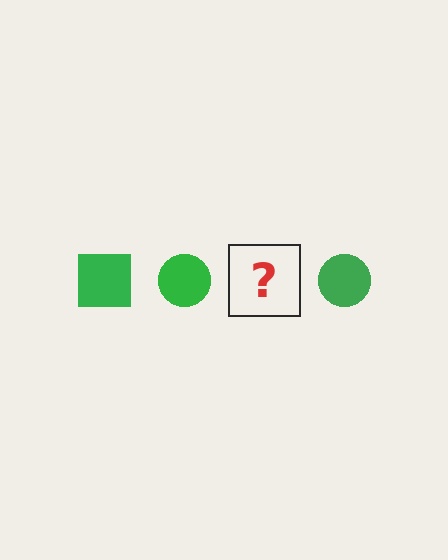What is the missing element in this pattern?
The missing element is a green square.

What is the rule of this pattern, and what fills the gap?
The rule is that the pattern cycles through square, circle shapes in green. The gap should be filled with a green square.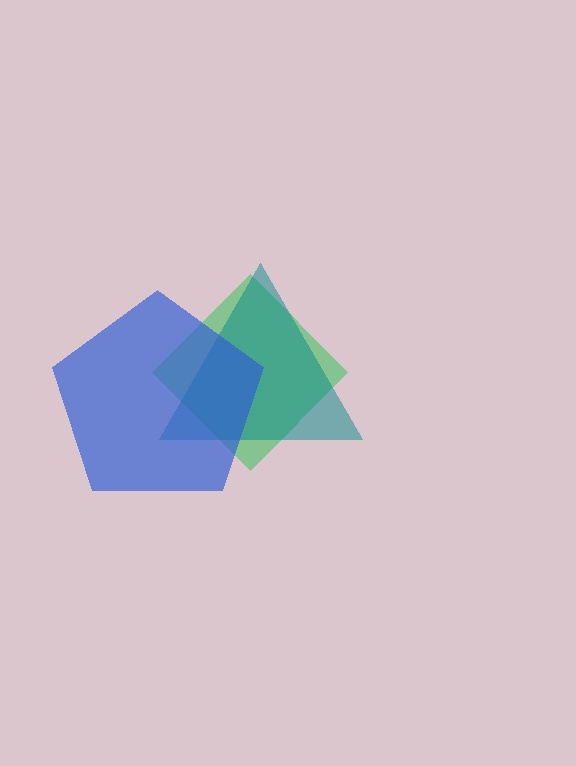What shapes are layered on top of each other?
The layered shapes are: a green diamond, a teal triangle, a blue pentagon.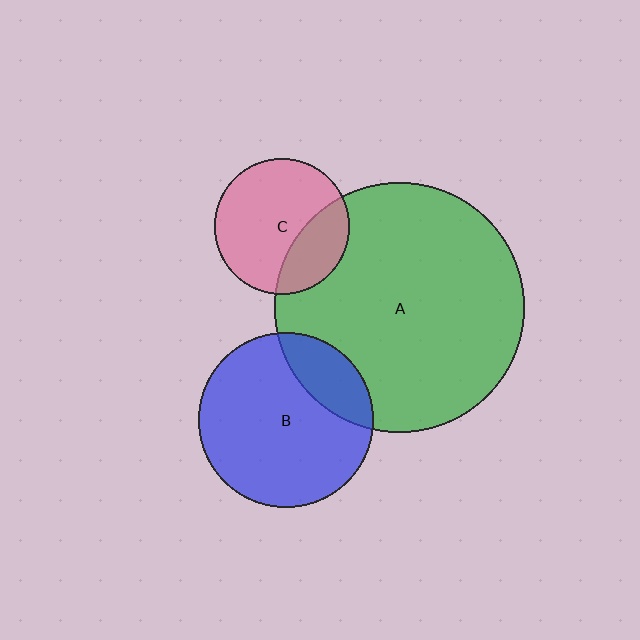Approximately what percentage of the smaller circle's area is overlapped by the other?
Approximately 20%.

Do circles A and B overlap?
Yes.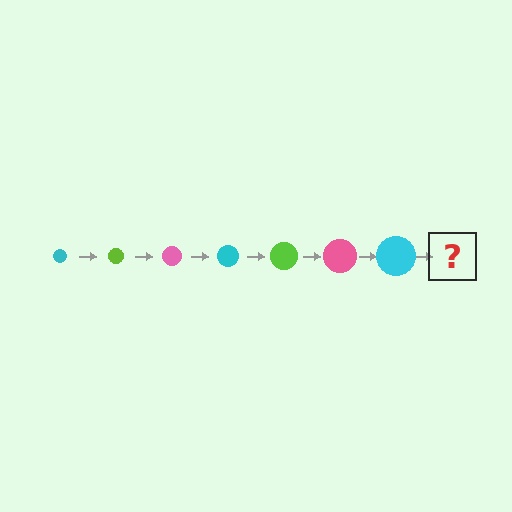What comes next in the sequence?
The next element should be a lime circle, larger than the previous one.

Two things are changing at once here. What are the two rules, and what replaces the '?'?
The two rules are that the circle grows larger each step and the color cycles through cyan, lime, and pink. The '?' should be a lime circle, larger than the previous one.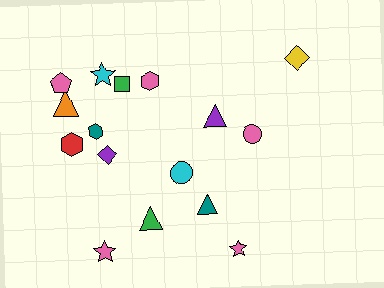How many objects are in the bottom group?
There are 5 objects.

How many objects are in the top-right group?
There are 3 objects.